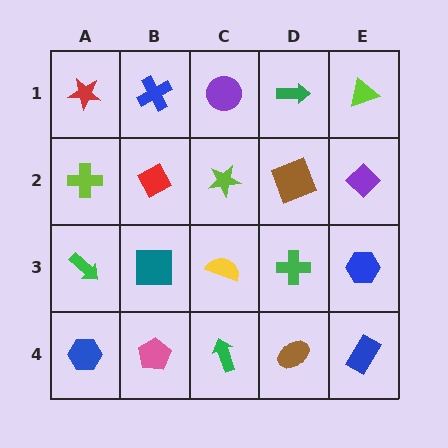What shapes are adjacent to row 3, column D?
A brown square (row 2, column D), a brown ellipse (row 4, column D), a yellow semicircle (row 3, column C), a blue hexagon (row 3, column E).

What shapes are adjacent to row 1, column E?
A purple diamond (row 2, column E), a green arrow (row 1, column D).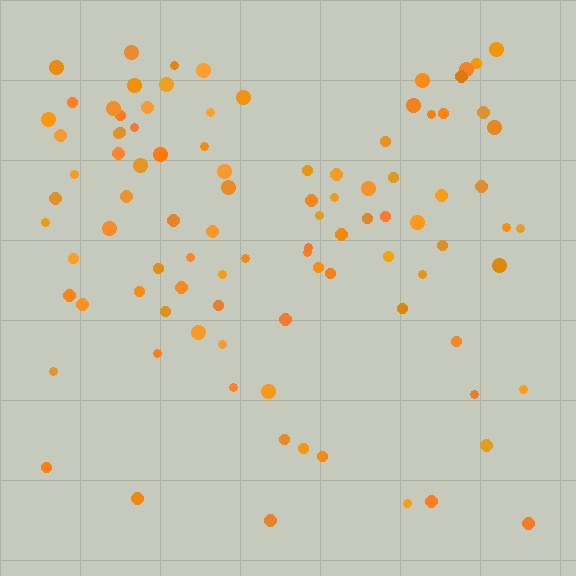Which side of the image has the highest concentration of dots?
The top.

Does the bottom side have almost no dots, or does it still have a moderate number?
Still a moderate number, just noticeably fewer than the top.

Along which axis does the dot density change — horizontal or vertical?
Vertical.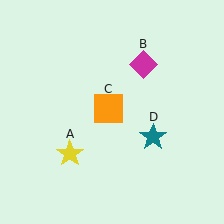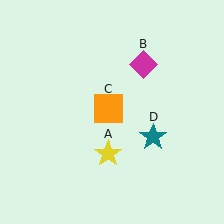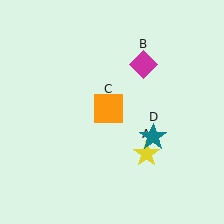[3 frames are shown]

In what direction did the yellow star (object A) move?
The yellow star (object A) moved right.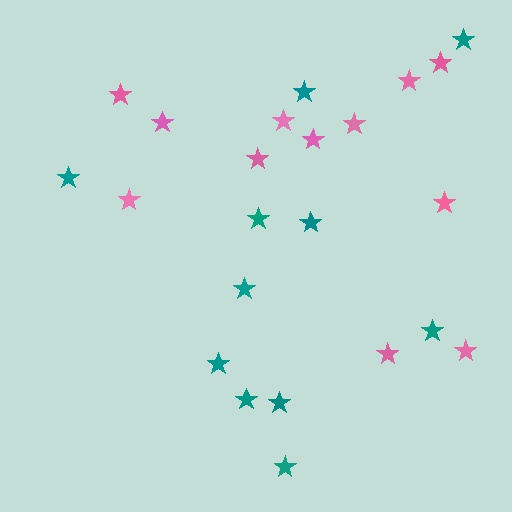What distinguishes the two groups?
There are 2 groups: one group of pink stars (12) and one group of teal stars (11).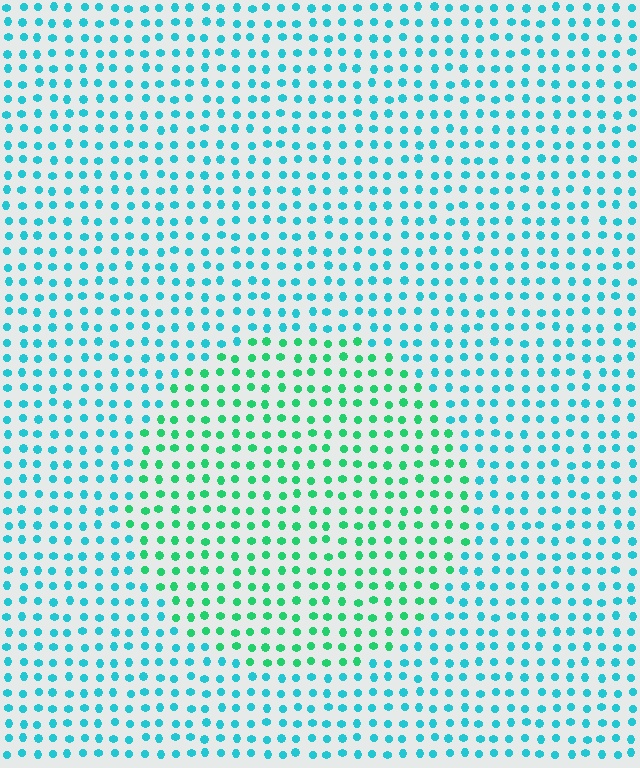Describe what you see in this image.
The image is filled with small cyan elements in a uniform arrangement. A circle-shaped region is visible where the elements are tinted to a slightly different hue, forming a subtle color boundary.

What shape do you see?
I see a circle.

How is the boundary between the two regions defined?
The boundary is defined purely by a slight shift in hue (about 38 degrees). Spacing, size, and orientation are identical on both sides.